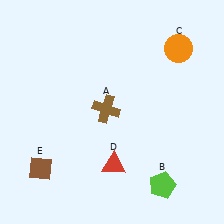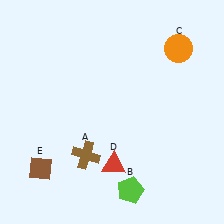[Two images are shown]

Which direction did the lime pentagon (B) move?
The lime pentagon (B) moved left.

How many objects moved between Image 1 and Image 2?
2 objects moved between the two images.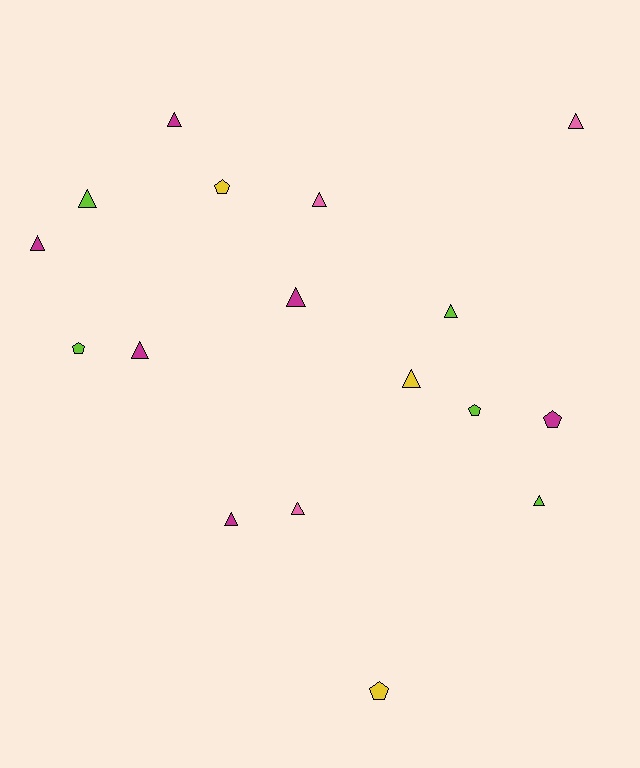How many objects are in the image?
There are 17 objects.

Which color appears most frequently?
Magenta, with 6 objects.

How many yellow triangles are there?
There is 1 yellow triangle.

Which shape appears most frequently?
Triangle, with 12 objects.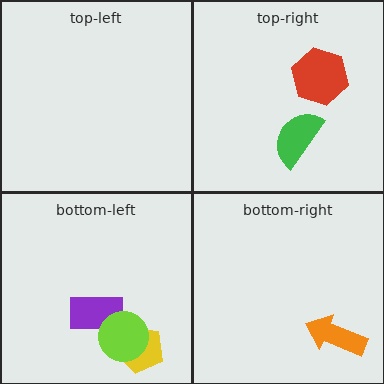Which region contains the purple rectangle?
The bottom-left region.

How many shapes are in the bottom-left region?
3.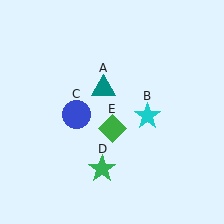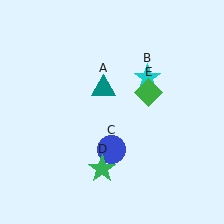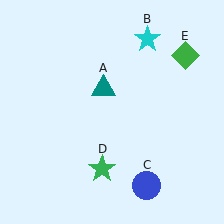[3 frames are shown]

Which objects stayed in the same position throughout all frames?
Teal triangle (object A) and green star (object D) remained stationary.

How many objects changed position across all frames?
3 objects changed position: cyan star (object B), blue circle (object C), green diamond (object E).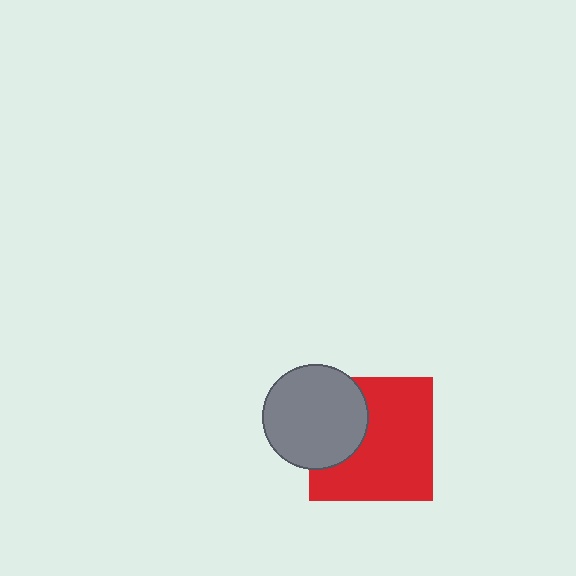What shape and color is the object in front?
The object in front is a gray circle.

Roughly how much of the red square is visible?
Most of it is visible (roughly 70%).